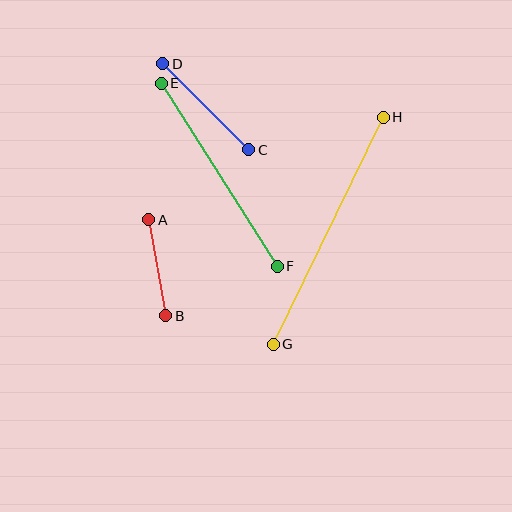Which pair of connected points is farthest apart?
Points G and H are farthest apart.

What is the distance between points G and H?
The distance is approximately 253 pixels.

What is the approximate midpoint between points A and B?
The midpoint is at approximately (157, 268) pixels.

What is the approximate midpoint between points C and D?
The midpoint is at approximately (206, 107) pixels.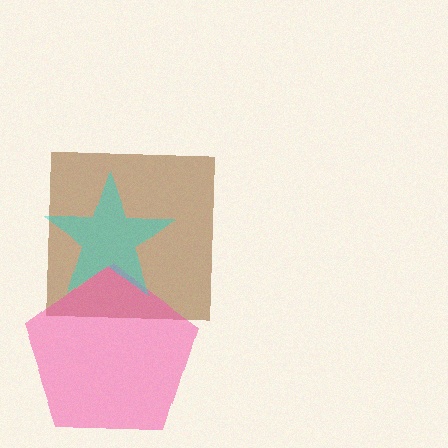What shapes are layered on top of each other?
The layered shapes are: a brown square, a pink pentagon, a cyan star.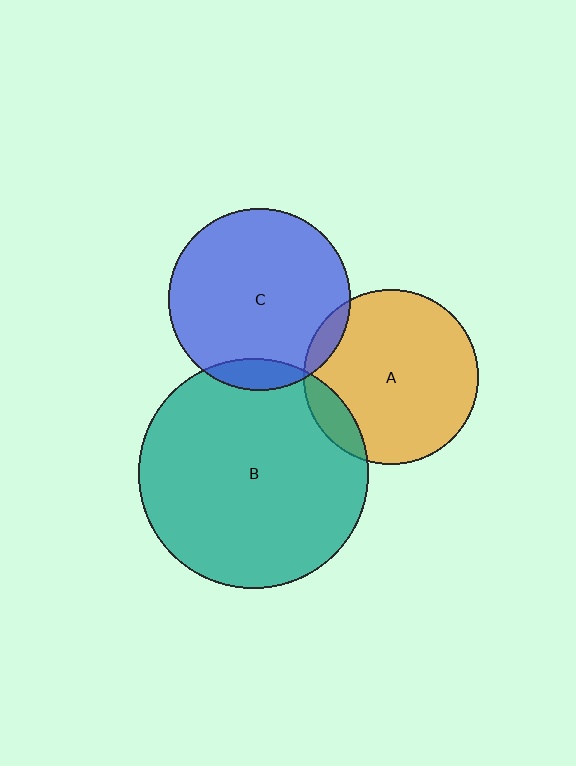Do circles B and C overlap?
Yes.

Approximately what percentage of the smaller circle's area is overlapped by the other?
Approximately 10%.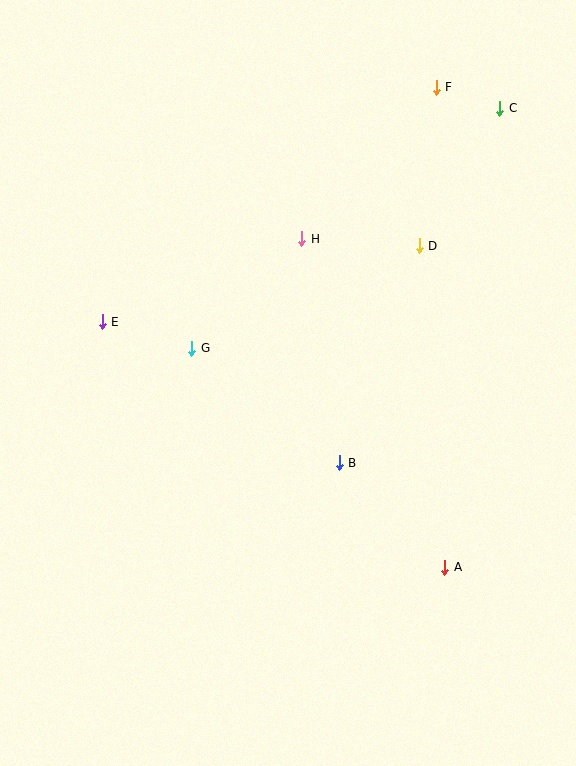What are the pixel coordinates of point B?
Point B is at (339, 463).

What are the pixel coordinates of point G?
Point G is at (192, 348).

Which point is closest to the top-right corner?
Point C is closest to the top-right corner.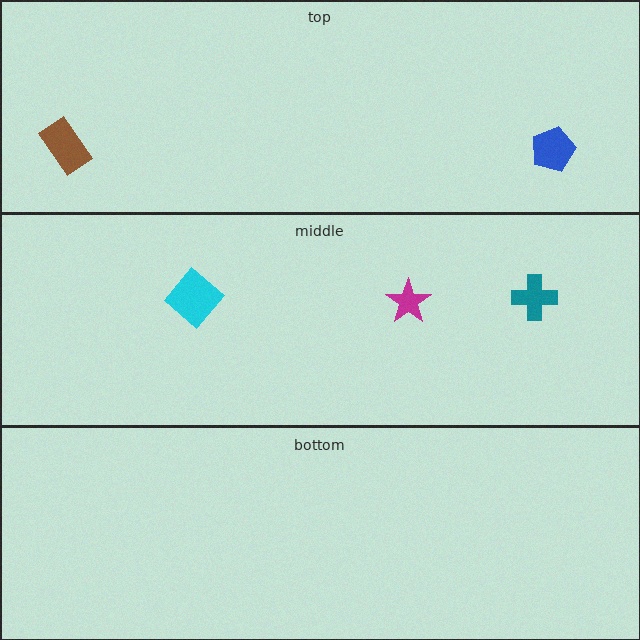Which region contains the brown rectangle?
The top region.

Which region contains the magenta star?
The middle region.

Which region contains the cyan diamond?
The middle region.